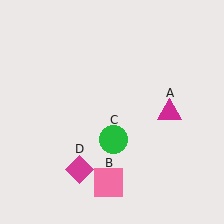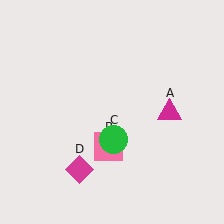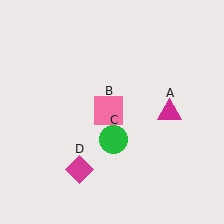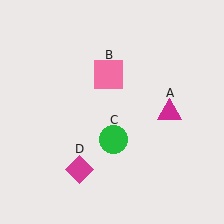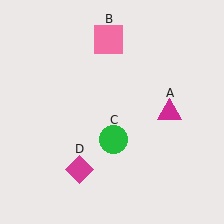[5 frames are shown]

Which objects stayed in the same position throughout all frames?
Magenta triangle (object A) and green circle (object C) and magenta diamond (object D) remained stationary.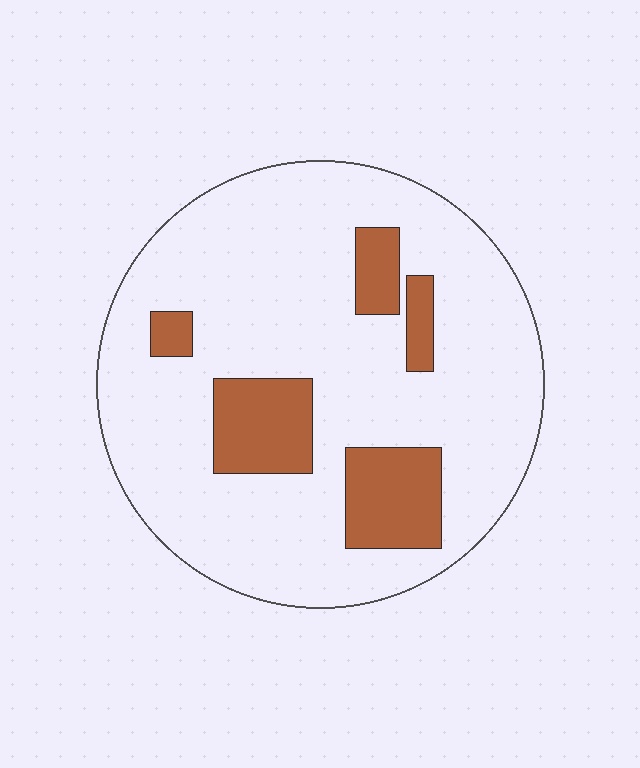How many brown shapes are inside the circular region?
5.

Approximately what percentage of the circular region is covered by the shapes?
Approximately 20%.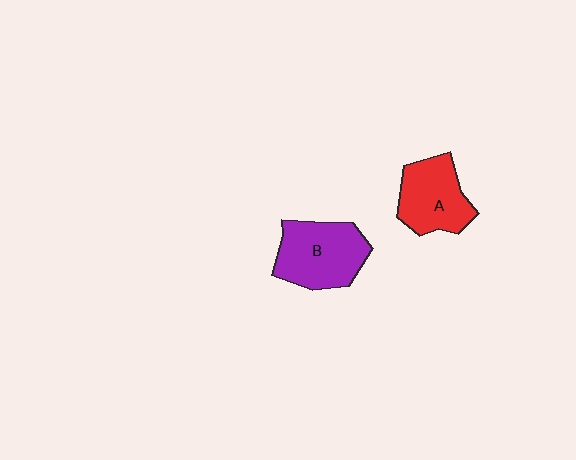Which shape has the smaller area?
Shape A (red).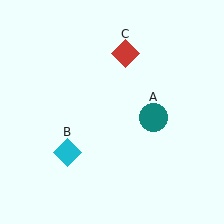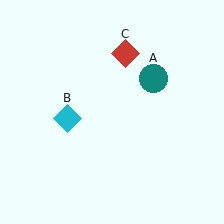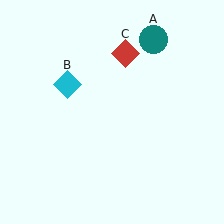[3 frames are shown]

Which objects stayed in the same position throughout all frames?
Red diamond (object C) remained stationary.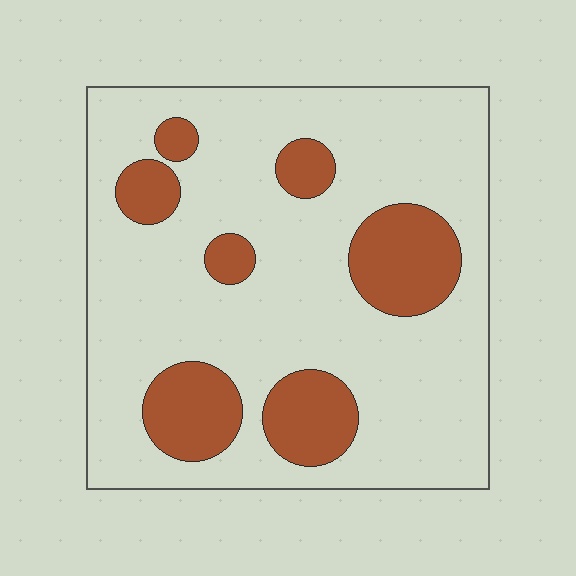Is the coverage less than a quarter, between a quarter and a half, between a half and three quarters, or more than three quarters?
Less than a quarter.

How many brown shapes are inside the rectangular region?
7.